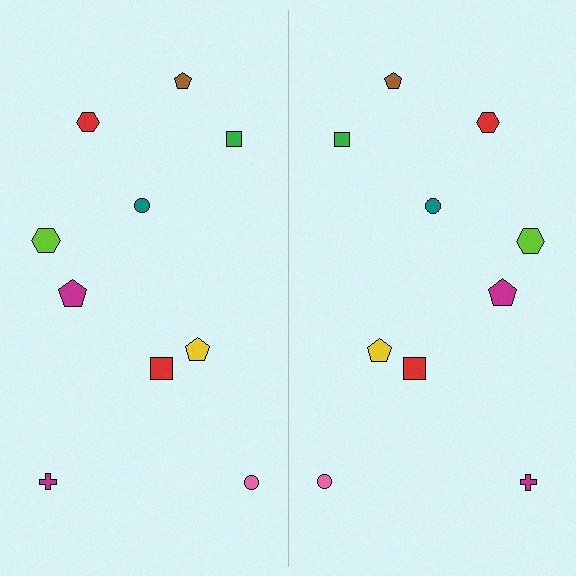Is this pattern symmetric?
Yes, this pattern has bilateral (reflection) symmetry.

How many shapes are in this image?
There are 20 shapes in this image.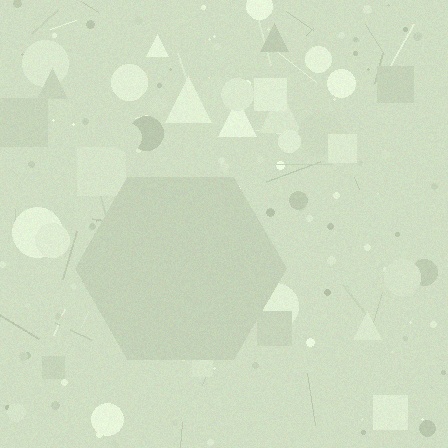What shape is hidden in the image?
A hexagon is hidden in the image.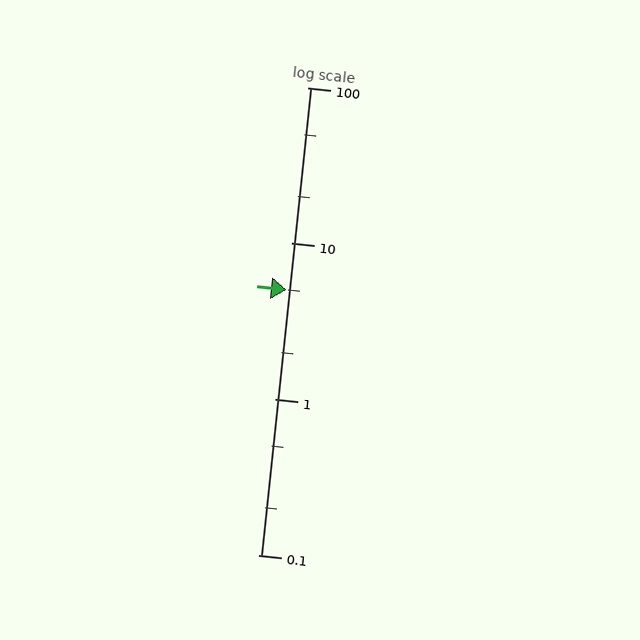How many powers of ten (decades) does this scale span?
The scale spans 3 decades, from 0.1 to 100.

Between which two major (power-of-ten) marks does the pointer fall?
The pointer is between 1 and 10.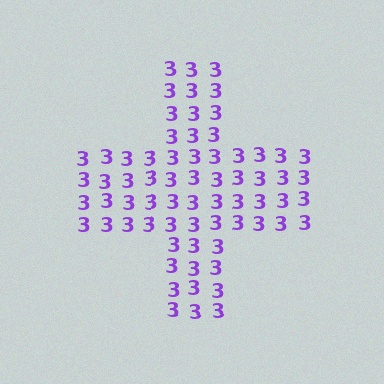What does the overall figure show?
The overall figure shows a cross.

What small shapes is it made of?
It is made of small digit 3's.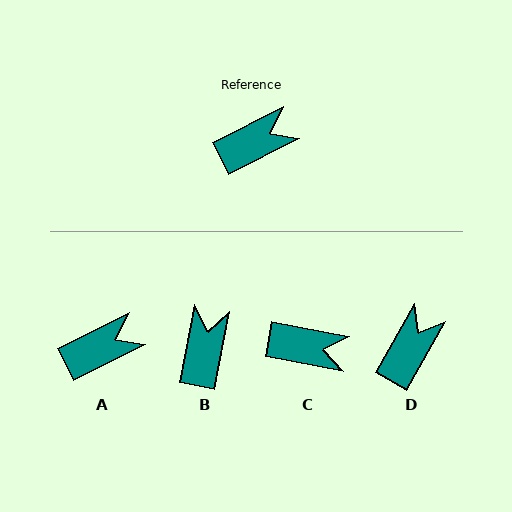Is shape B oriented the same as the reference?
No, it is off by about 52 degrees.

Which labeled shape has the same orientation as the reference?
A.